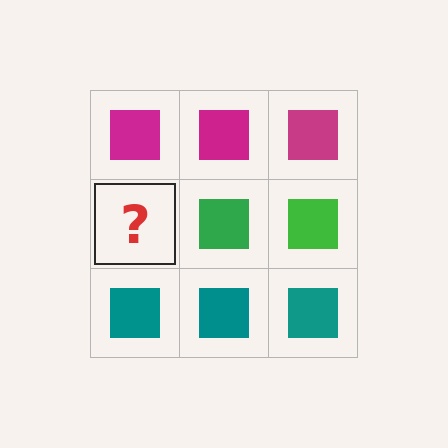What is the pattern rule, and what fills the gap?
The rule is that each row has a consistent color. The gap should be filled with a green square.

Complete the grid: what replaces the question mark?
The question mark should be replaced with a green square.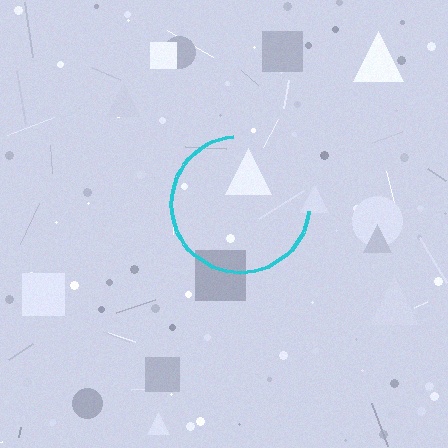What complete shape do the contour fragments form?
The contour fragments form a circle.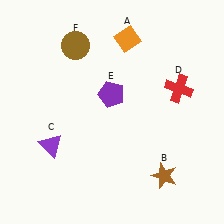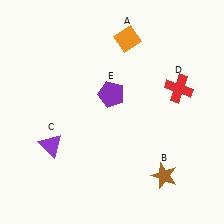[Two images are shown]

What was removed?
The brown circle (F) was removed in Image 2.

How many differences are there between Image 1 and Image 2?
There is 1 difference between the two images.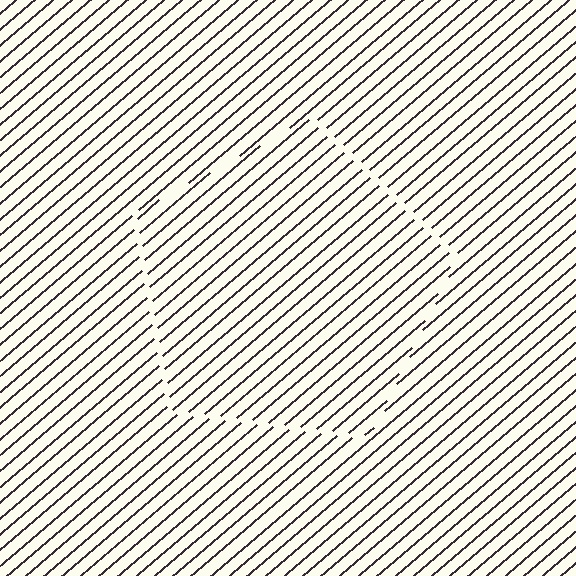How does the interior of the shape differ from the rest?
The interior of the shape contains the same grating, shifted by half a period — the contour is defined by the phase discontinuity where line-ends from the inner and outer gratings abut.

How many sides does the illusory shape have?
5 sides — the line-ends trace a pentagon.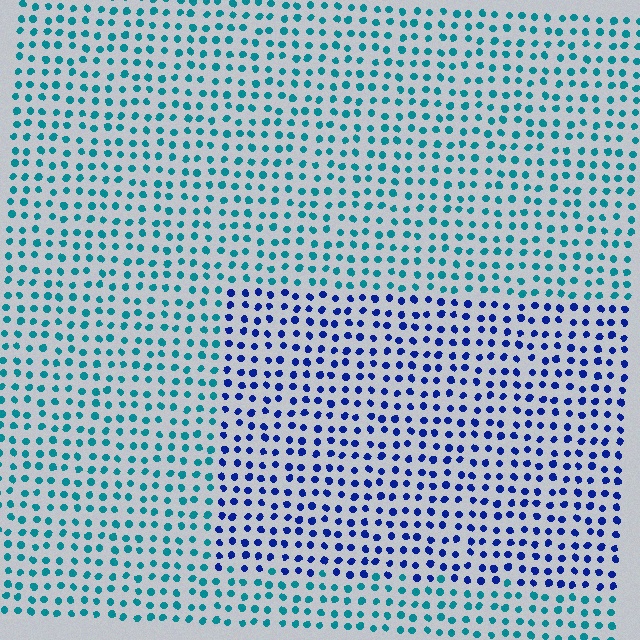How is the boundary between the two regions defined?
The boundary is defined purely by a slight shift in hue (about 47 degrees). Spacing, size, and orientation are identical on both sides.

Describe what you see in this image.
The image is filled with small teal elements in a uniform arrangement. A rectangle-shaped region is visible where the elements are tinted to a slightly different hue, forming a subtle color boundary.